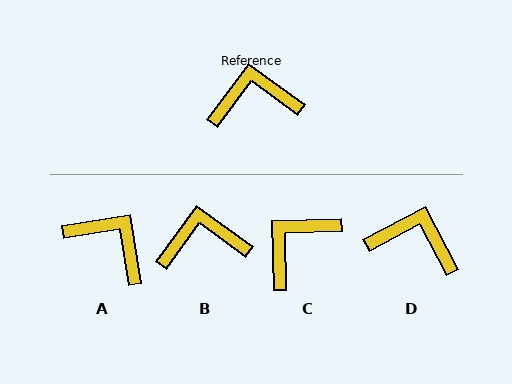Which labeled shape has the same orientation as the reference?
B.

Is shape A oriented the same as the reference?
No, it is off by about 45 degrees.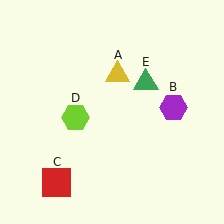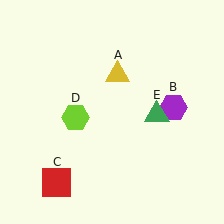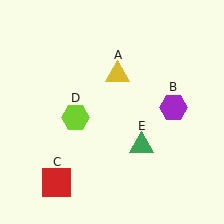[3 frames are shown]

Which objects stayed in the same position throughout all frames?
Yellow triangle (object A) and purple hexagon (object B) and red square (object C) and lime hexagon (object D) remained stationary.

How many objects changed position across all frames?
1 object changed position: green triangle (object E).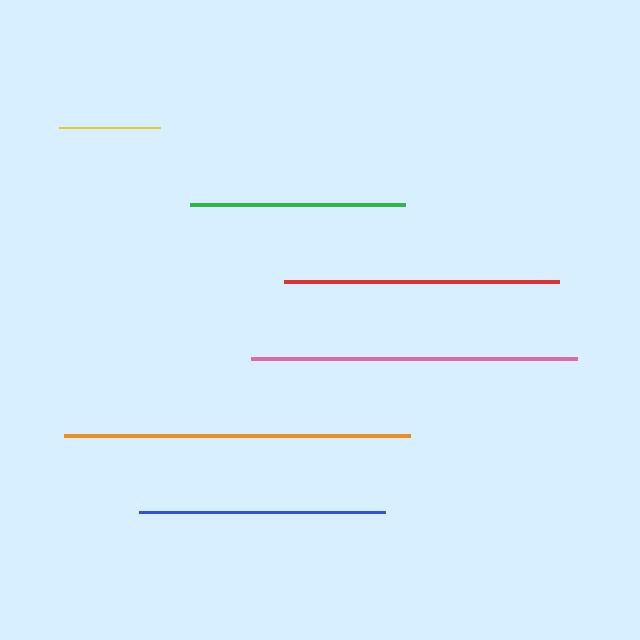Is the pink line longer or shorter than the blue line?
The pink line is longer than the blue line.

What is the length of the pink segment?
The pink segment is approximately 326 pixels long.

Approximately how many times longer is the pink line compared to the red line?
The pink line is approximately 1.2 times the length of the red line.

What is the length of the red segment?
The red segment is approximately 275 pixels long.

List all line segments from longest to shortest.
From longest to shortest: orange, pink, red, blue, green, yellow.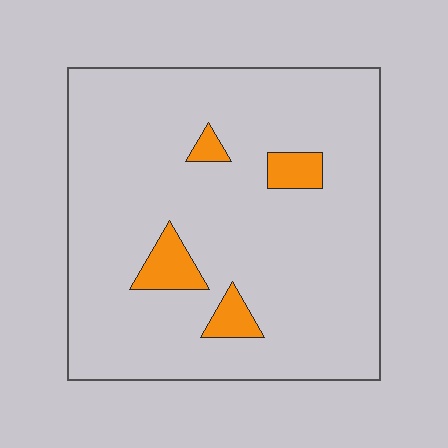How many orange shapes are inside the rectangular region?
4.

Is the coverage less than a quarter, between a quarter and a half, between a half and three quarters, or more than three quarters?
Less than a quarter.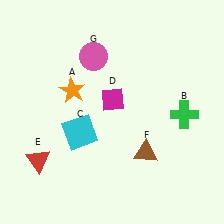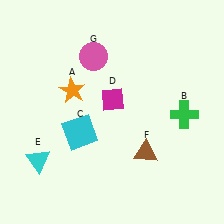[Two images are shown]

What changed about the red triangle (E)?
In Image 1, E is red. In Image 2, it changed to cyan.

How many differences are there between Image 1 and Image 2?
There is 1 difference between the two images.